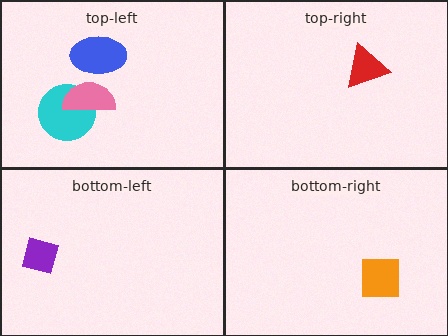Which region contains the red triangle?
The top-right region.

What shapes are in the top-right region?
The red triangle.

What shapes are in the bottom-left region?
The purple square.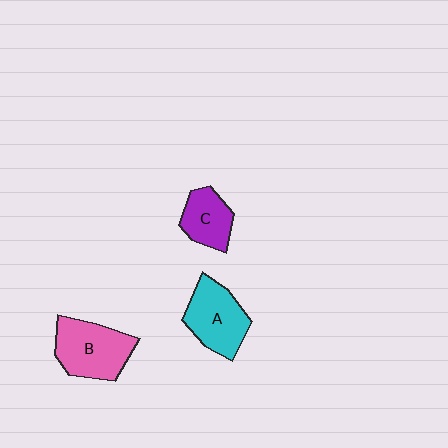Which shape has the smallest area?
Shape C (purple).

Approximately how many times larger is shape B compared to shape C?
Approximately 1.6 times.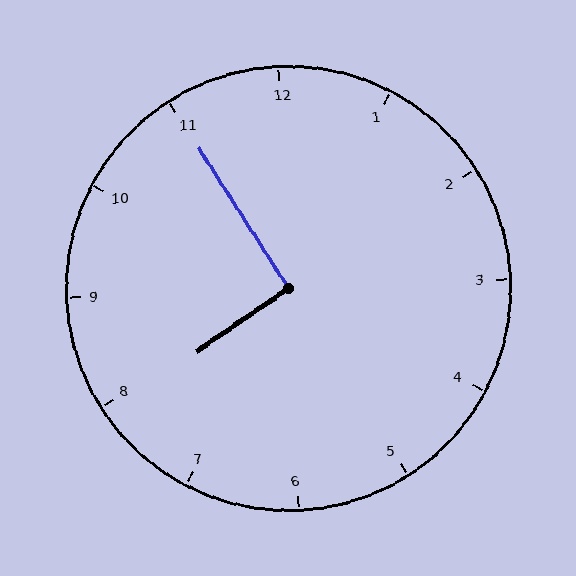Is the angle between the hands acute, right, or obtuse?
It is right.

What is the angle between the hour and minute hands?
Approximately 92 degrees.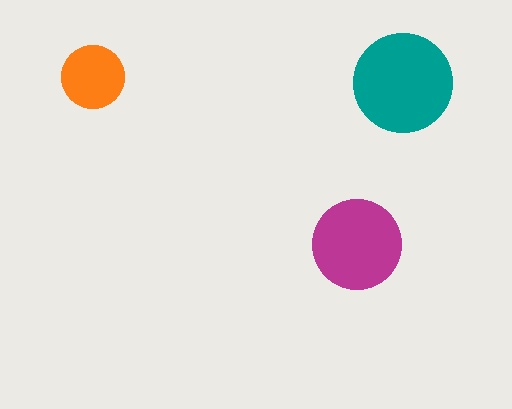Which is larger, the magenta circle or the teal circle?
The teal one.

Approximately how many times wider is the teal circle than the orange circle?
About 1.5 times wider.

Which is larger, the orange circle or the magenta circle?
The magenta one.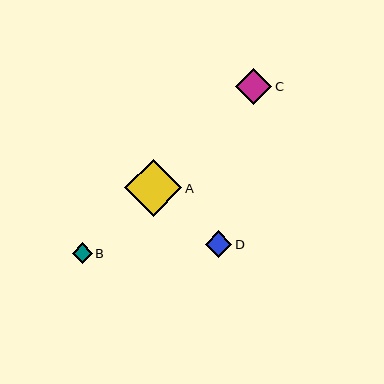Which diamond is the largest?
Diamond A is the largest with a size of approximately 57 pixels.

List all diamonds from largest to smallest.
From largest to smallest: A, C, D, B.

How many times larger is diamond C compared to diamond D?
Diamond C is approximately 1.4 times the size of diamond D.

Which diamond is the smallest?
Diamond B is the smallest with a size of approximately 20 pixels.